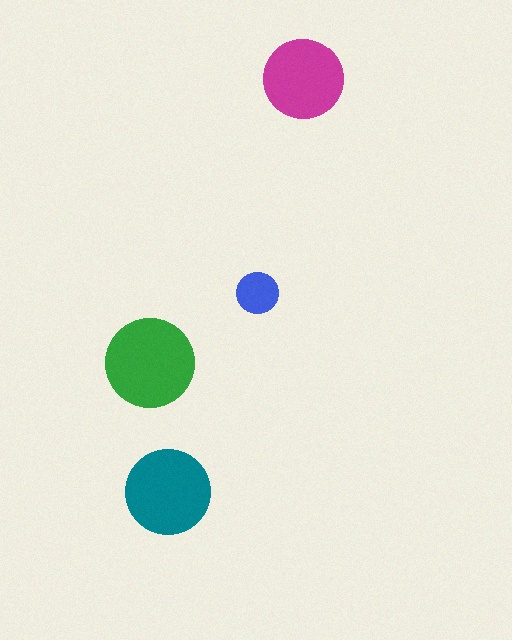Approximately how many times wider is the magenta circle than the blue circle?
About 2 times wider.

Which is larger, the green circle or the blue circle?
The green one.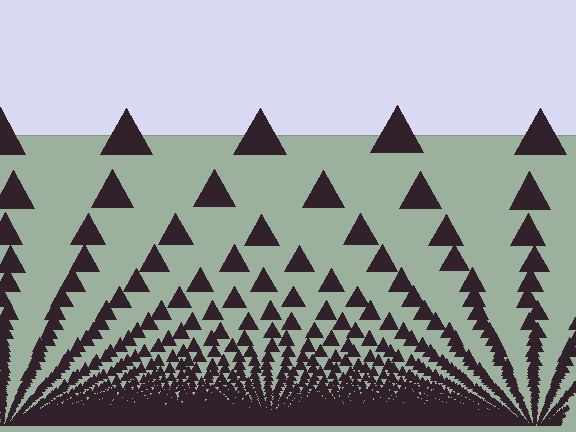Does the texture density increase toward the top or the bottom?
Density increases toward the bottom.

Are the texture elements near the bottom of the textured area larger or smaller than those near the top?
Smaller. The gradient is inverted — elements near the bottom are smaller and denser.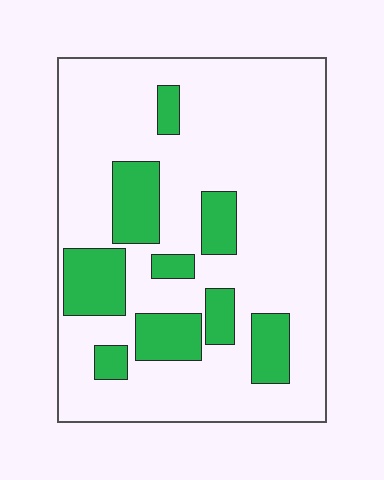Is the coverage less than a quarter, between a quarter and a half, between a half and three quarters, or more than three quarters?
Less than a quarter.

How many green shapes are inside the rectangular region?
9.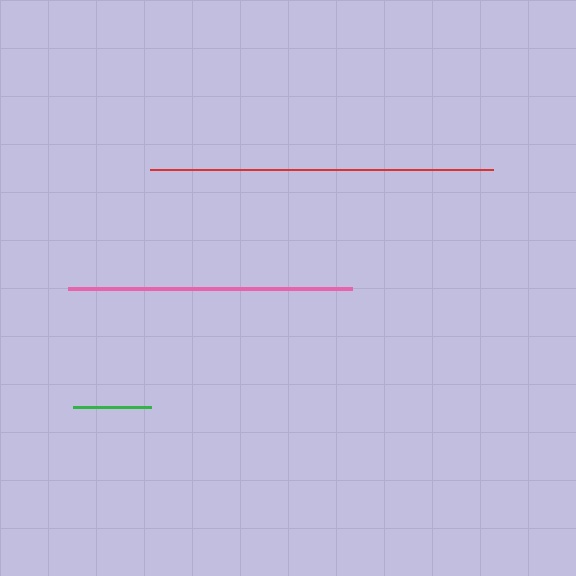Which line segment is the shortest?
The green line is the shortest at approximately 78 pixels.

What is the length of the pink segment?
The pink segment is approximately 284 pixels long.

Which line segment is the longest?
The red line is the longest at approximately 344 pixels.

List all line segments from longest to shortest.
From longest to shortest: red, pink, green.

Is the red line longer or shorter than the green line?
The red line is longer than the green line.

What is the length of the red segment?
The red segment is approximately 344 pixels long.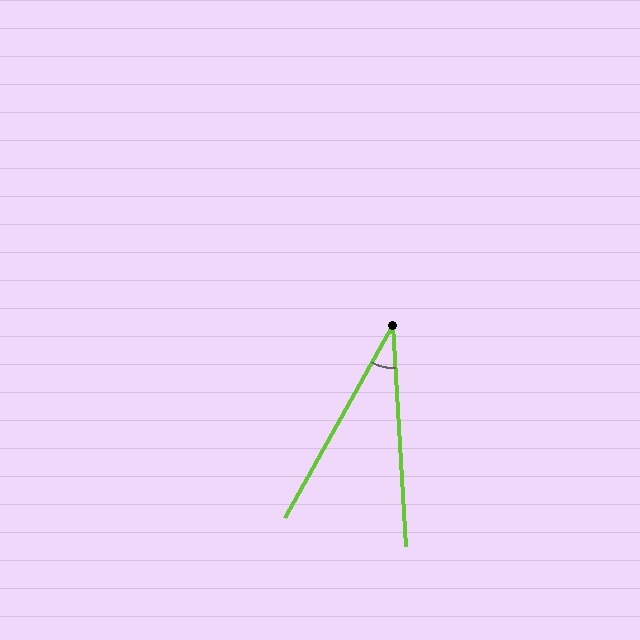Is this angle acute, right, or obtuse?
It is acute.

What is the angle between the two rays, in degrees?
Approximately 33 degrees.